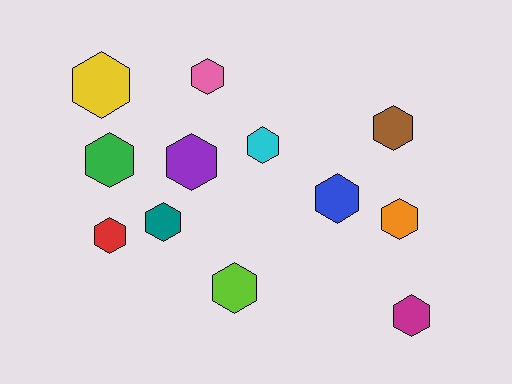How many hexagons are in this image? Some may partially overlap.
There are 12 hexagons.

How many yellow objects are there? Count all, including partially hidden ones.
There is 1 yellow object.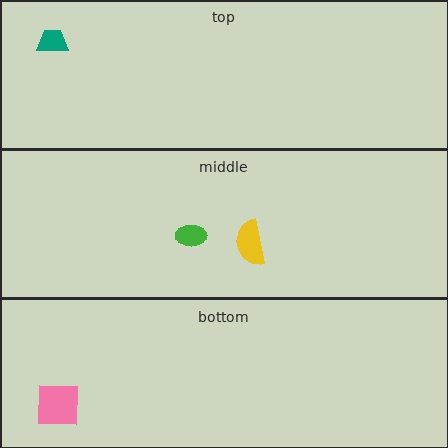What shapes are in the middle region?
The yellow semicircle, the green ellipse.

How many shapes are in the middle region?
2.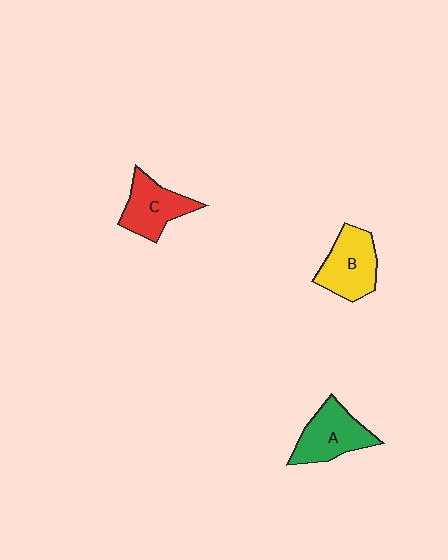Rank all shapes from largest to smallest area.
From largest to smallest: B (yellow), A (green), C (red).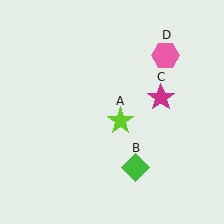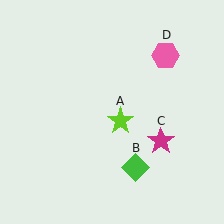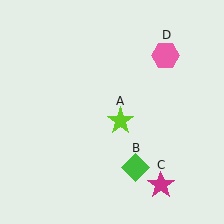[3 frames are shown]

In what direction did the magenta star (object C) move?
The magenta star (object C) moved down.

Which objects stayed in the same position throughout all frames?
Lime star (object A) and green diamond (object B) and pink hexagon (object D) remained stationary.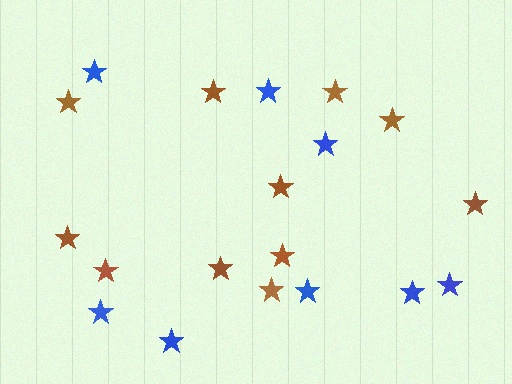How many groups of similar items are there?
There are 2 groups: one group of blue stars (8) and one group of brown stars (11).